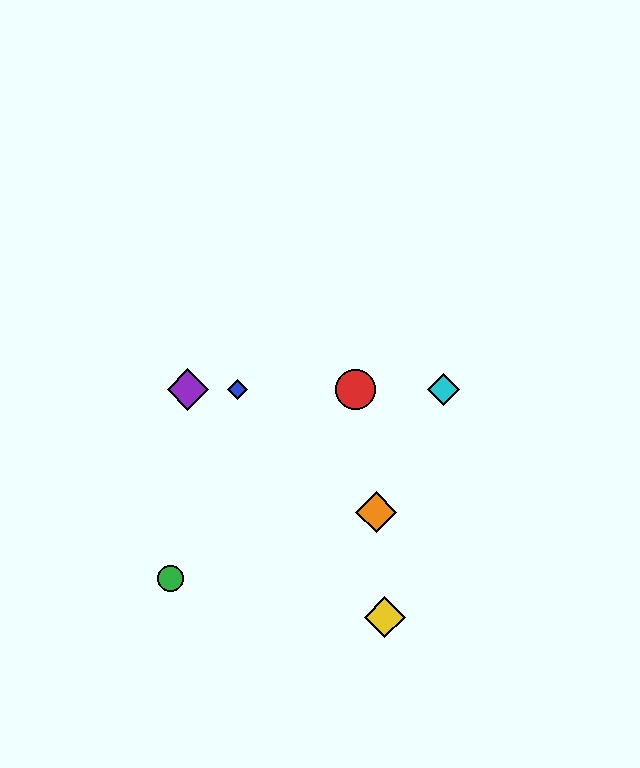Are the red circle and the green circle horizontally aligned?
No, the red circle is at y≈389 and the green circle is at y≈578.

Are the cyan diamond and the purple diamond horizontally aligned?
Yes, both are at y≈389.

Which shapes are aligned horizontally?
The red circle, the blue diamond, the purple diamond, the cyan diamond are aligned horizontally.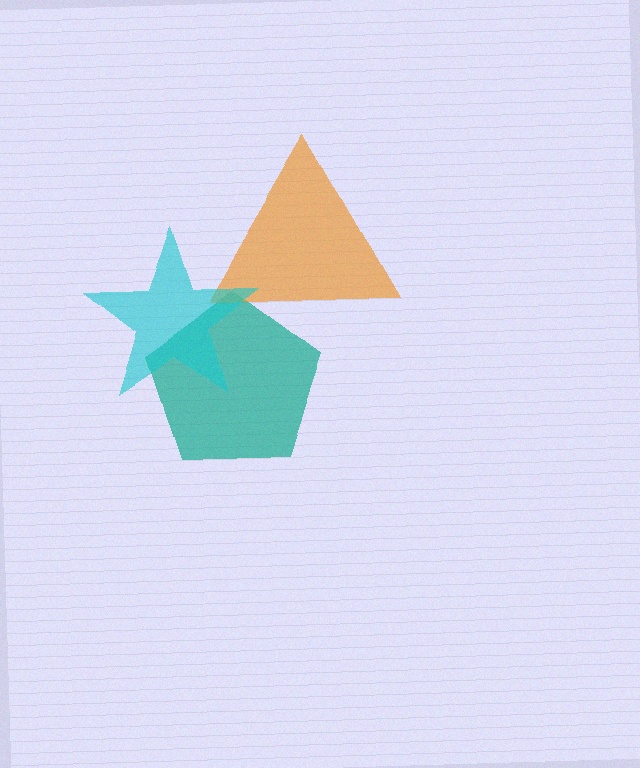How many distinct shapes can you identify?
There are 3 distinct shapes: a teal pentagon, an orange triangle, a cyan star.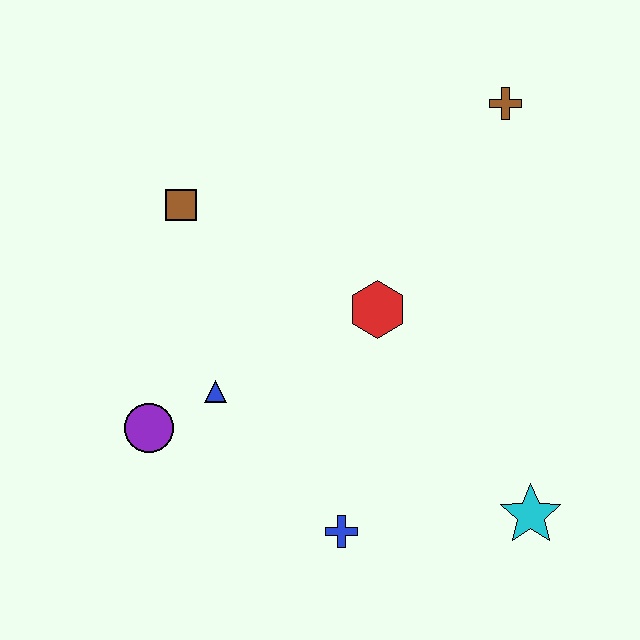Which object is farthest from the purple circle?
The brown cross is farthest from the purple circle.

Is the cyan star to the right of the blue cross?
Yes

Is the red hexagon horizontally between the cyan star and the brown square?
Yes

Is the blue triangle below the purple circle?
No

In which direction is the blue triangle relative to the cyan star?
The blue triangle is to the left of the cyan star.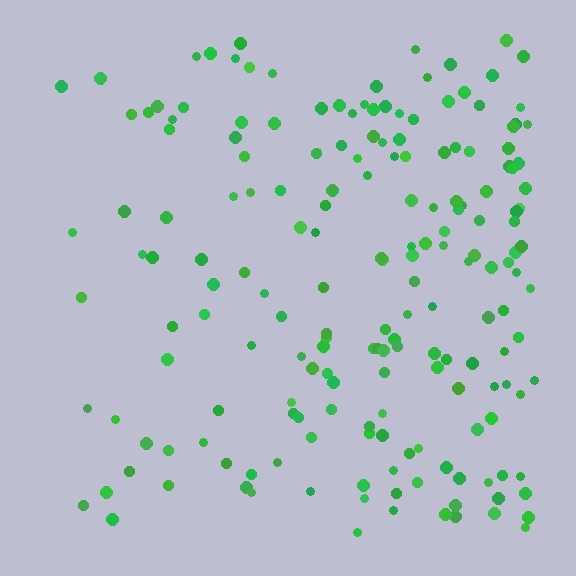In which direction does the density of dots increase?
From left to right, with the right side densest.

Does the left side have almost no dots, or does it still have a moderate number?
Still a moderate number, just noticeably fewer than the right.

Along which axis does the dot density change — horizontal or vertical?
Horizontal.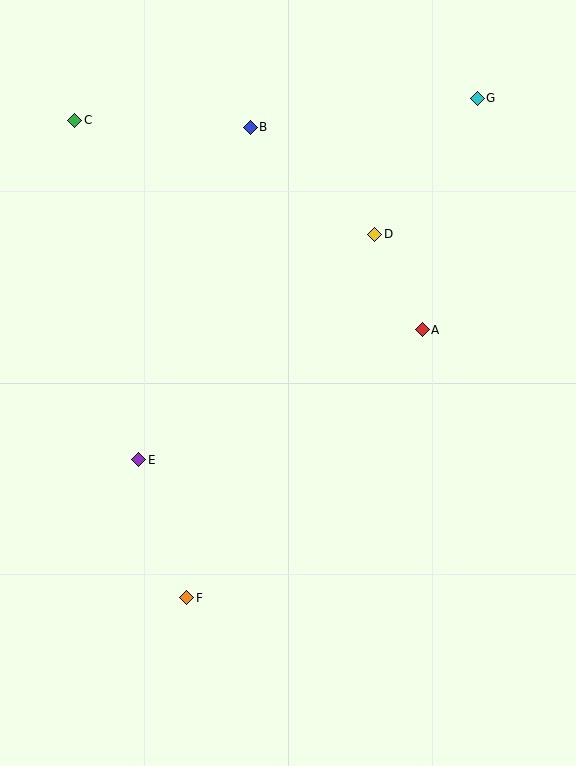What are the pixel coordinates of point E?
Point E is at (139, 460).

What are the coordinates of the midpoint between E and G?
The midpoint between E and G is at (308, 279).